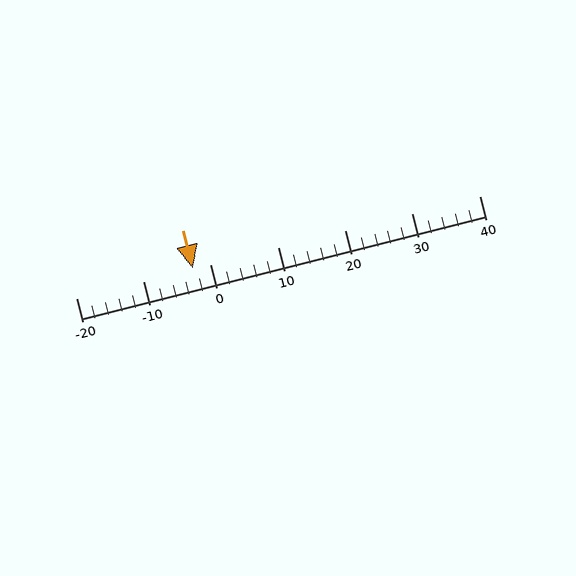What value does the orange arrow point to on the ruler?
The orange arrow points to approximately -3.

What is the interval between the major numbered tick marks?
The major tick marks are spaced 10 units apart.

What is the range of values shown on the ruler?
The ruler shows values from -20 to 40.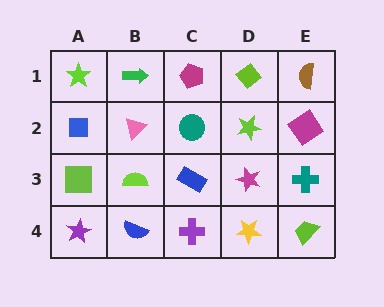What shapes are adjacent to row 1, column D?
A lime star (row 2, column D), a magenta pentagon (row 1, column C), a brown semicircle (row 1, column E).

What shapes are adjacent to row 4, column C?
A blue rectangle (row 3, column C), a blue semicircle (row 4, column B), a yellow star (row 4, column D).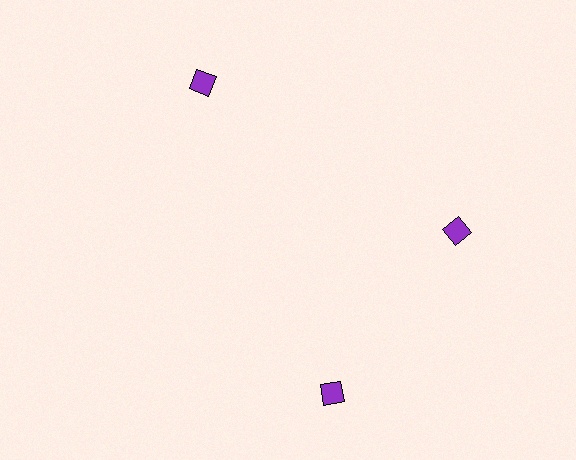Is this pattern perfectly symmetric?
No. The 3 purple diamonds are arranged in a ring, but one element near the 7 o'clock position is rotated out of alignment along the ring, breaking the 3-fold rotational symmetry.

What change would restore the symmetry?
The symmetry would be restored by rotating it back into even spacing with its neighbors so that all 3 diamonds sit at equal angles and equal distance from the center.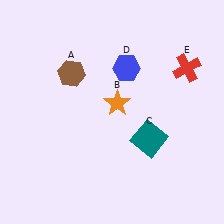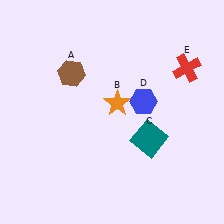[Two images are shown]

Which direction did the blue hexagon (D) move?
The blue hexagon (D) moved down.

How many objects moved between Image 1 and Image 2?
1 object moved between the two images.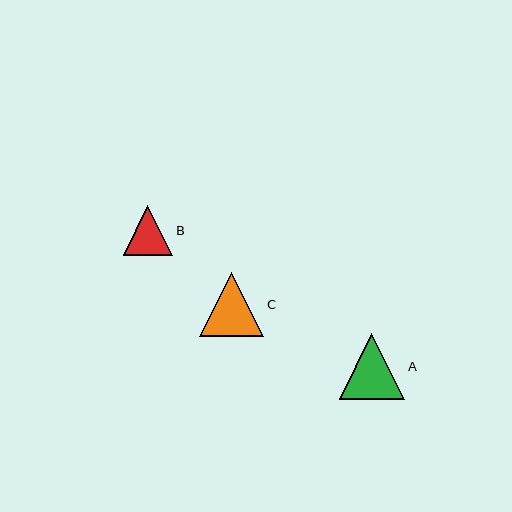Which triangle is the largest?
Triangle A is the largest with a size of approximately 65 pixels.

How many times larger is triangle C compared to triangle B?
Triangle C is approximately 1.3 times the size of triangle B.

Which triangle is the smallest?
Triangle B is the smallest with a size of approximately 49 pixels.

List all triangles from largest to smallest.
From largest to smallest: A, C, B.